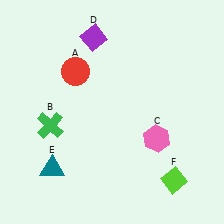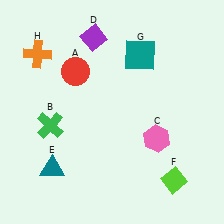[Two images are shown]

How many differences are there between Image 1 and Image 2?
There are 2 differences between the two images.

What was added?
A teal square (G), an orange cross (H) were added in Image 2.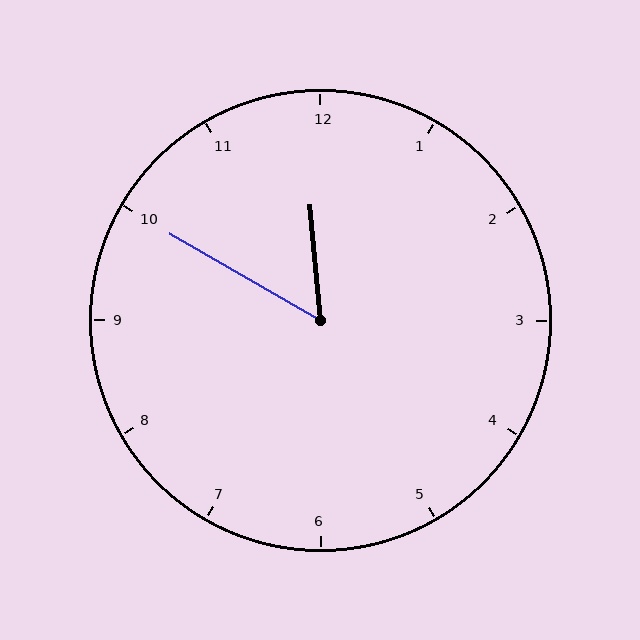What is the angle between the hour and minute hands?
Approximately 55 degrees.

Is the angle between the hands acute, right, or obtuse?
It is acute.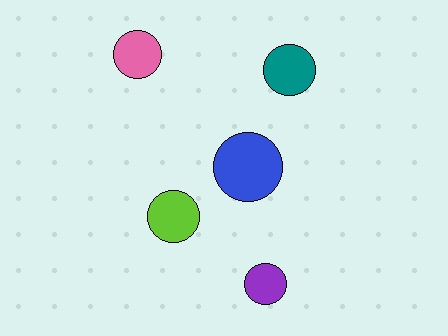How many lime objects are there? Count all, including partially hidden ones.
There is 1 lime object.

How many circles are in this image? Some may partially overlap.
There are 5 circles.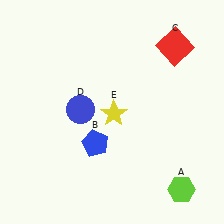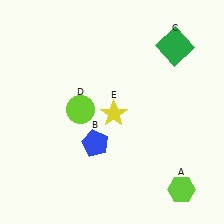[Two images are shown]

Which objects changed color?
C changed from red to green. D changed from blue to lime.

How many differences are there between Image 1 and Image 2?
There are 2 differences between the two images.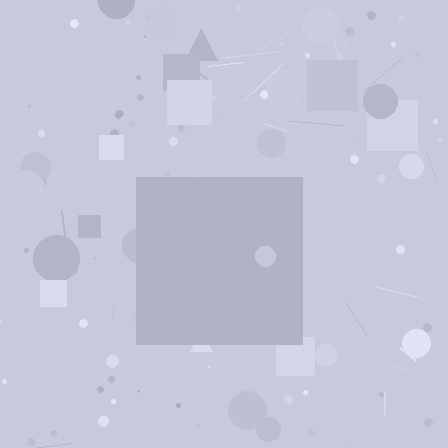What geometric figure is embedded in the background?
A square is embedded in the background.